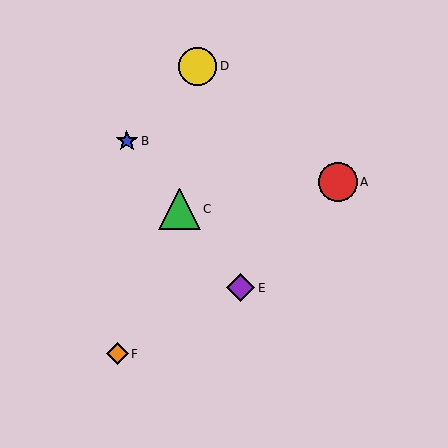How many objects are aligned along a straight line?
3 objects (B, C, E) are aligned along a straight line.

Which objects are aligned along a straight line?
Objects B, C, E are aligned along a straight line.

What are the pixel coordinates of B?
Object B is at (127, 141).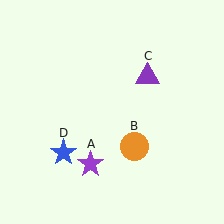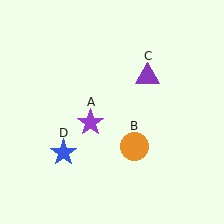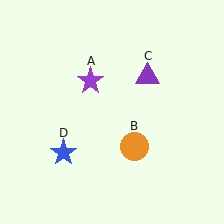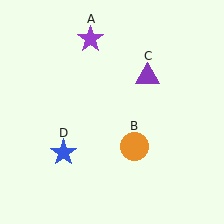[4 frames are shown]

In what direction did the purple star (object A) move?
The purple star (object A) moved up.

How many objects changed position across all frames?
1 object changed position: purple star (object A).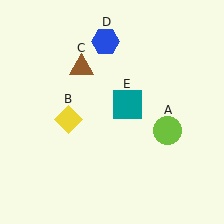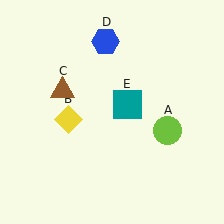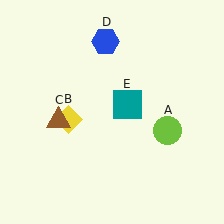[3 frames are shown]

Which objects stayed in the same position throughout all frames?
Lime circle (object A) and yellow diamond (object B) and blue hexagon (object D) and teal square (object E) remained stationary.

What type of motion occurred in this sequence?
The brown triangle (object C) rotated counterclockwise around the center of the scene.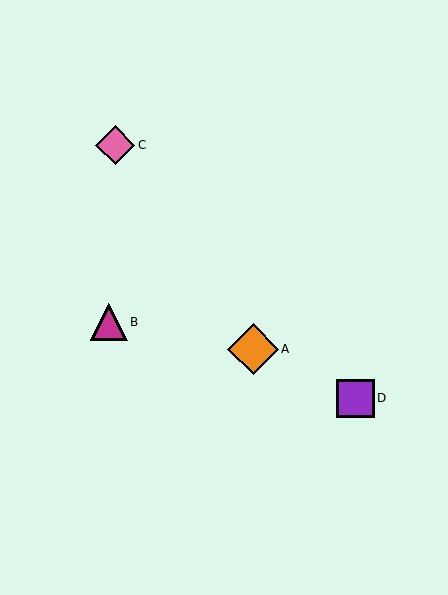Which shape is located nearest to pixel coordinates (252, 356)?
The orange diamond (labeled A) at (253, 349) is nearest to that location.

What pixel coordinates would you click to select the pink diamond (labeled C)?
Click at (115, 145) to select the pink diamond C.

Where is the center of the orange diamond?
The center of the orange diamond is at (253, 349).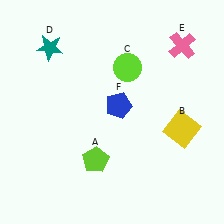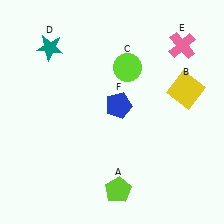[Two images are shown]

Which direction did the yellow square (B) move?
The yellow square (B) moved up.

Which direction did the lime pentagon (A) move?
The lime pentagon (A) moved down.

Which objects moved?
The objects that moved are: the lime pentagon (A), the yellow square (B).